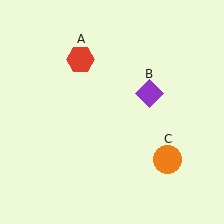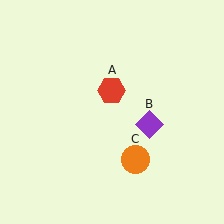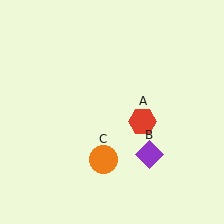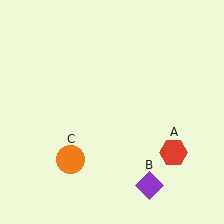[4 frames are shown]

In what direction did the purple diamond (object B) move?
The purple diamond (object B) moved down.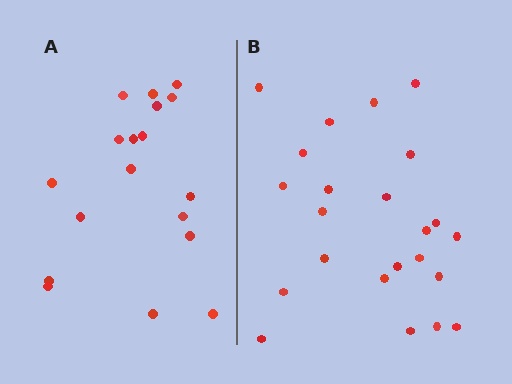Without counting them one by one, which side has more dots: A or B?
Region B (the right region) has more dots.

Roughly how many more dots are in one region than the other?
Region B has about 5 more dots than region A.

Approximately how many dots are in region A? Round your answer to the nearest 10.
About 20 dots. (The exact count is 18, which rounds to 20.)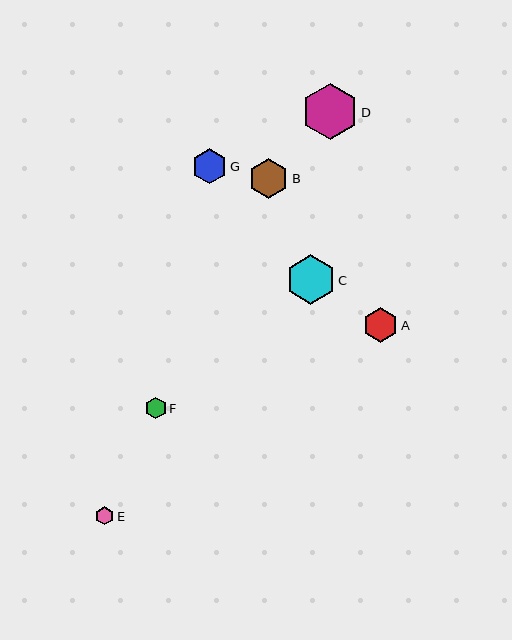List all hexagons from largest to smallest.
From largest to smallest: D, C, B, G, A, F, E.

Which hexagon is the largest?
Hexagon D is the largest with a size of approximately 56 pixels.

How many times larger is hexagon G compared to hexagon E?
Hexagon G is approximately 2.0 times the size of hexagon E.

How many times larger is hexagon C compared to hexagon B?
Hexagon C is approximately 1.2 times the size of hexagon B.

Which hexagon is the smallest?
Hexagon E is the smallest with a size of approximately 18 pixels.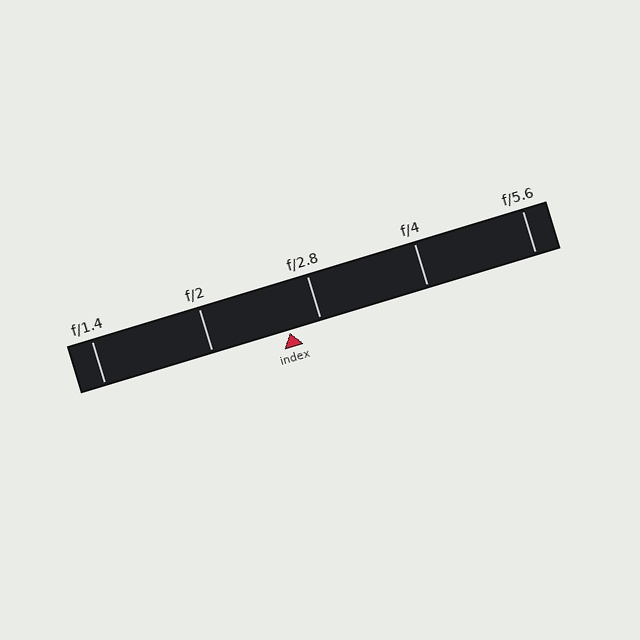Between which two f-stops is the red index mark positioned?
The index mark is between f/2 and f/2.8.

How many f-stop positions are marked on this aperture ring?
There are 5 f-stop positions marked.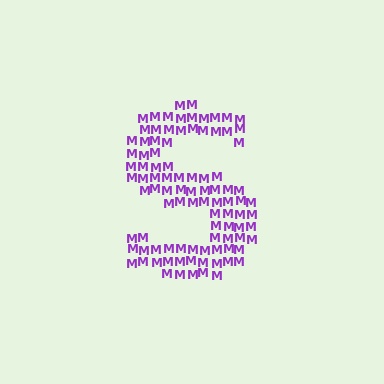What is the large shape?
The large shape is the letter S.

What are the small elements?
The small elements are letter M's.